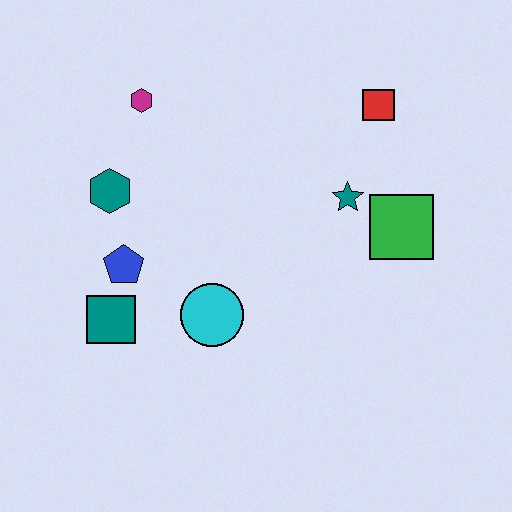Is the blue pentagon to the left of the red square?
Yes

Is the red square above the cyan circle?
Yes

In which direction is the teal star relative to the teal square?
The teal star is to the right of the teal square.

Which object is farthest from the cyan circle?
The red square is farthest from the cyan circle.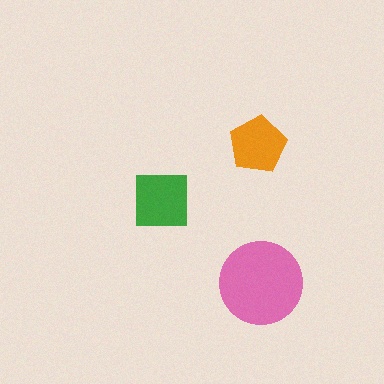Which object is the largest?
The pink circle.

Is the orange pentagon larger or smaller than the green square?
Smaller.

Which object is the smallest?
The orange pentagon.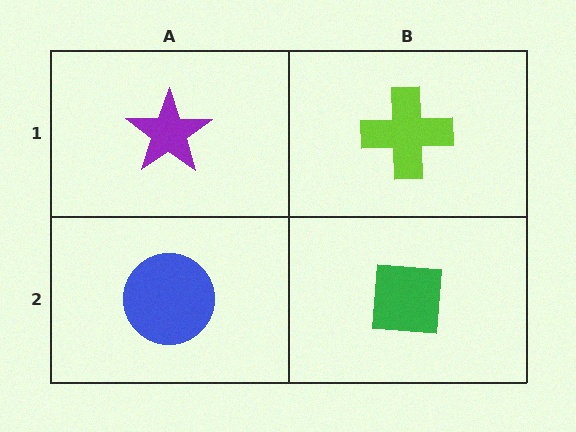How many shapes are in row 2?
2 shapes.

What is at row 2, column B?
A green square.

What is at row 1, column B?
A lime cross.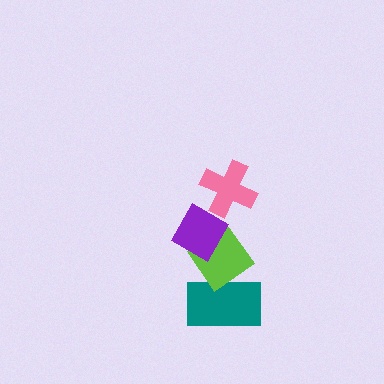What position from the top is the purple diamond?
The purple diamond is 2nd from the top.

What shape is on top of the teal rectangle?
The lime diamond is on top of the teal rectangle.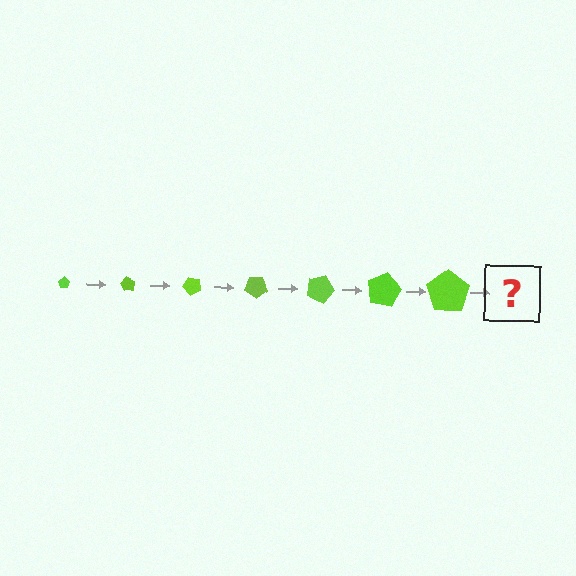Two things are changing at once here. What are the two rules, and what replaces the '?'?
The two rules are that the pentagon grows larger each step and it rotates 60 degrees each step. The '?' should be a pentagon, larger than the previous one and rotated 420 degrees from the start.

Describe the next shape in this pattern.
It should be a pentagon, larger than the previous one and rotated 420 degrees from the start.